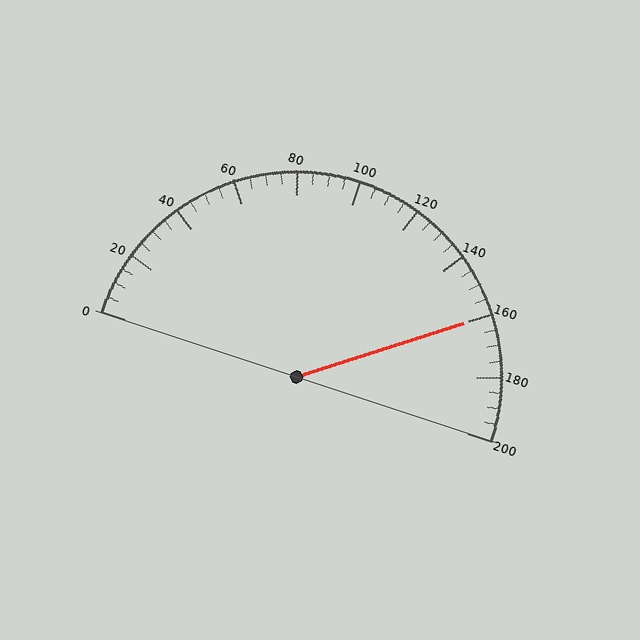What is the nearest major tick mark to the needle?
The nearest major tick mark is 160.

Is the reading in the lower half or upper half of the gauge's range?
The reading is in the upper half of the range (0 to 200).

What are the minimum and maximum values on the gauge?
The gauge ranges from 0 to 200.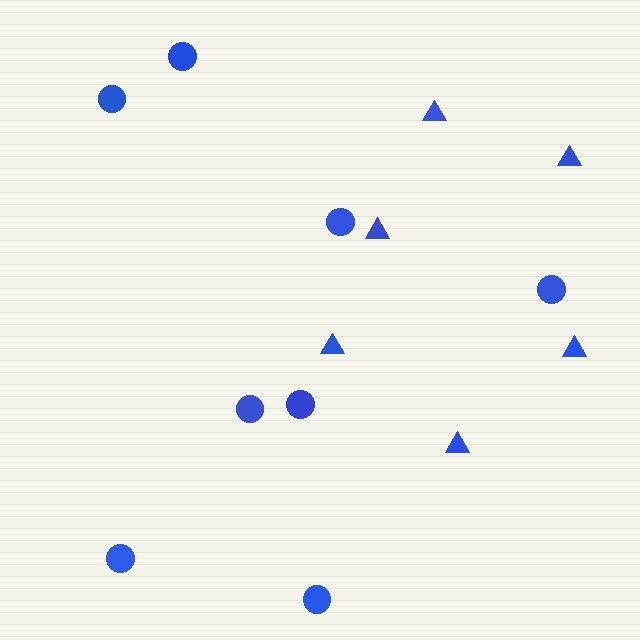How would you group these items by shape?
There are 2 groups: one group of triangles (6) and one group of circles (8).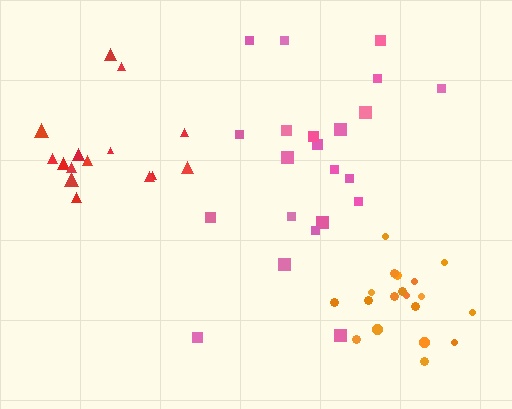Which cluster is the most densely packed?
Orange.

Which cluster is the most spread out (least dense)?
Pink.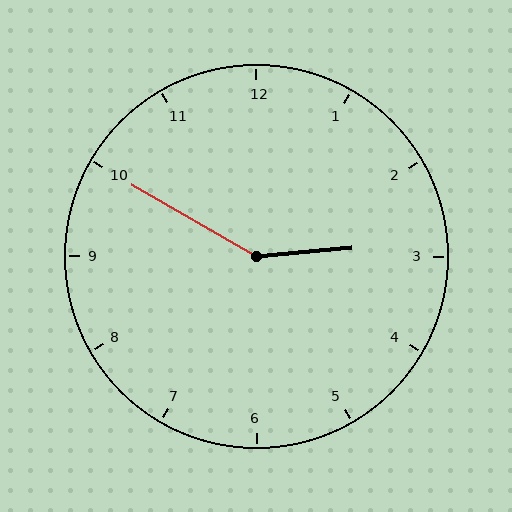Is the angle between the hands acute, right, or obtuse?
It is obtuse.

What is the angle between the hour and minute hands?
Approximately 145 degrees.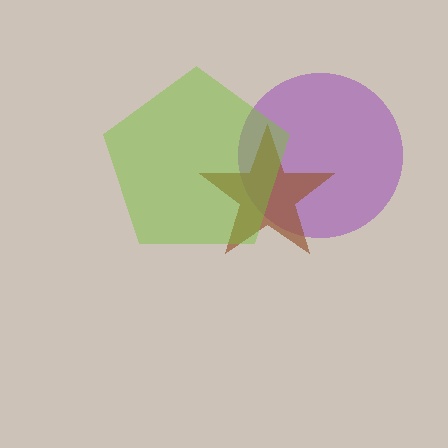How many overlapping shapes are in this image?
There are 3 overlapping shapes in the image.